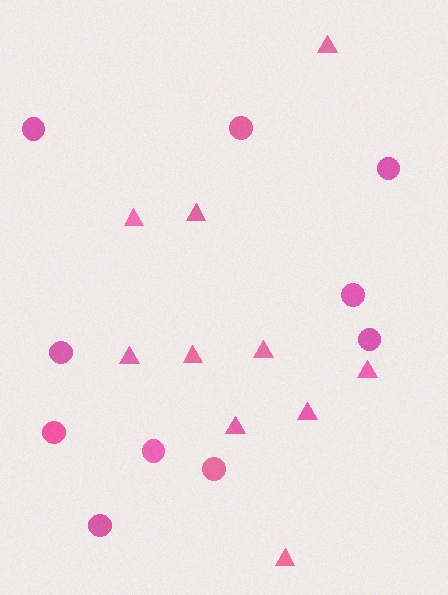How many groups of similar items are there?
There are 2 groups: one group of triangles (10) and one group of circles (10).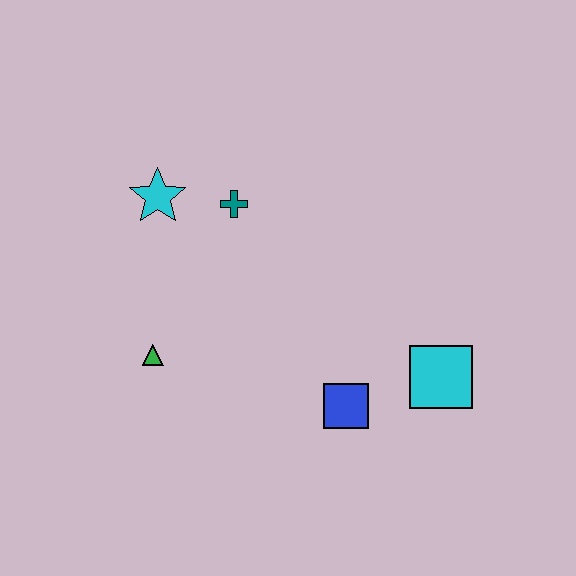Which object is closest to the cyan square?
The blue square is closest to the cyan square.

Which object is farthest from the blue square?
The cyan star is farthest from the blue square.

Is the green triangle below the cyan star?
Yes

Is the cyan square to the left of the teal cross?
No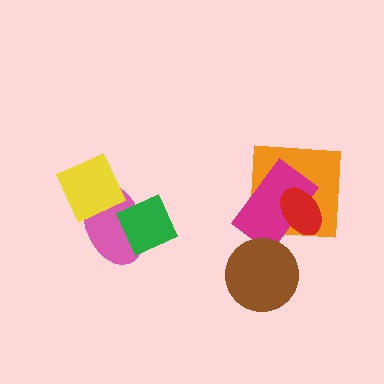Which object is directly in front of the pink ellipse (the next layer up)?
The yellow diamond is directly in front of the pink ellipse.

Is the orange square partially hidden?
Yes, it is partially covered by another shape.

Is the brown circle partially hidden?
No, no other shape covers it.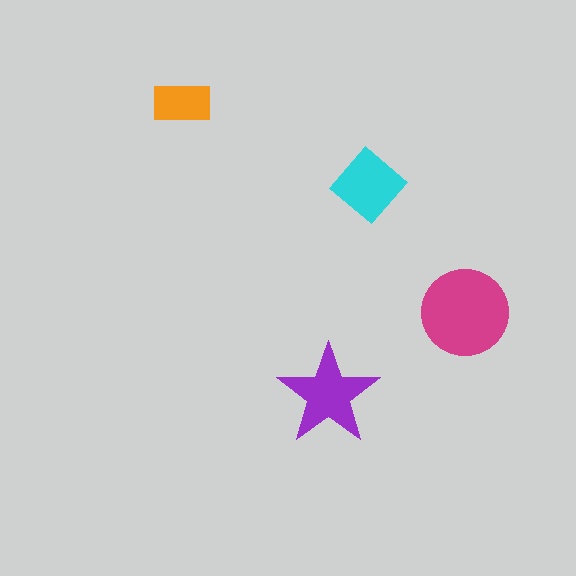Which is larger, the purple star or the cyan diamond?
The purple star.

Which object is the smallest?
The orange rectangle.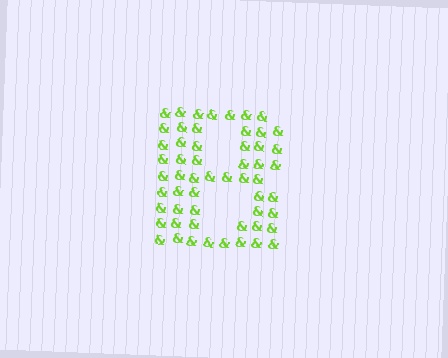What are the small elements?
The small elements are ampersands.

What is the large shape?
The large shape is the letter B.